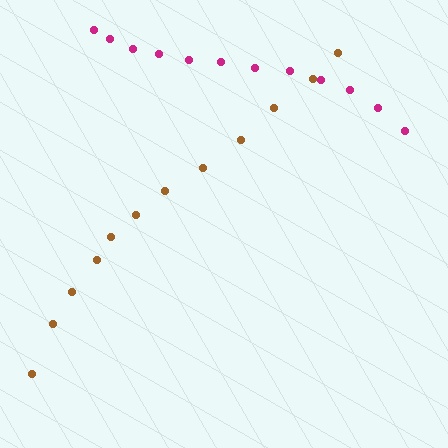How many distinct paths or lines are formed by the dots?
There are 2 distinct paths.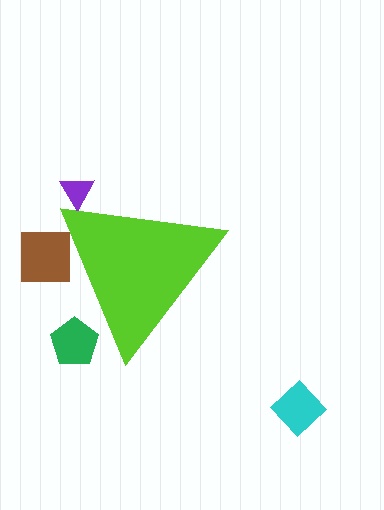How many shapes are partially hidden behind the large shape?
3 shapes are partially hidden.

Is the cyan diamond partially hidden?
No, the cyan diamond is fully visible.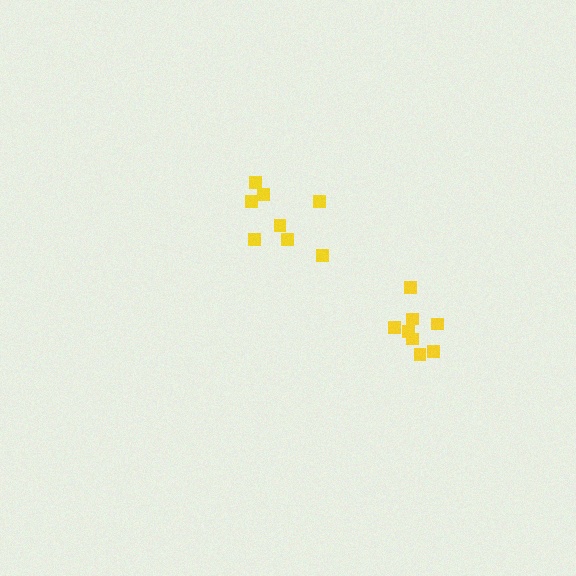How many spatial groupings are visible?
There are 2 spatial groupings.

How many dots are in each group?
Group 1: 8 dots, Group 2: 8 dots (16 total).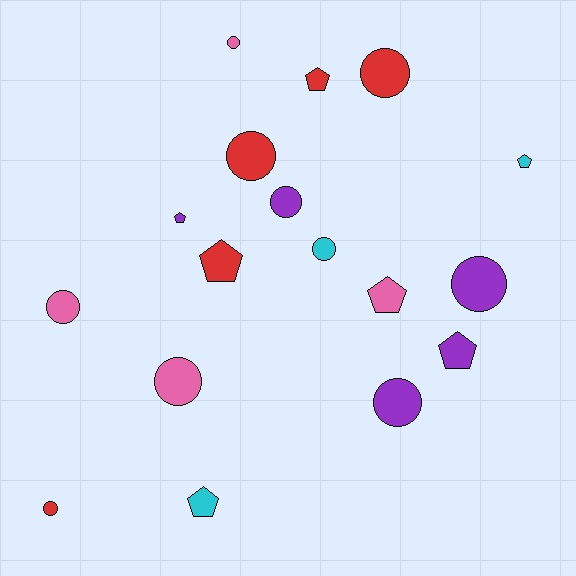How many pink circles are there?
There are 3 pink circles.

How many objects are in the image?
There are 17 objects.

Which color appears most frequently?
Purple, with 5 objects.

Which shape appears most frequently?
Circle, with 10 objects.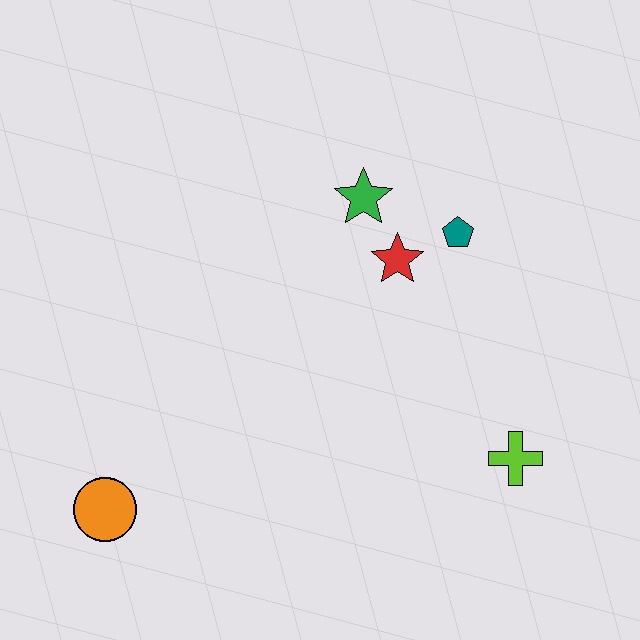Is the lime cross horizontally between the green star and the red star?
No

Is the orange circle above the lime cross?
No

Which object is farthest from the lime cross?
The orange circle is farthest from the lime cross.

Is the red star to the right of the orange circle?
Yes